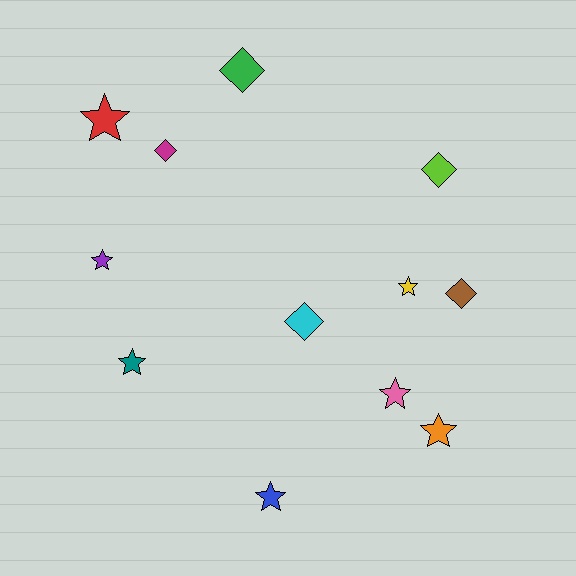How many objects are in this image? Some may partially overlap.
There are 12 objects.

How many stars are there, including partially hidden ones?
There are 7 stars.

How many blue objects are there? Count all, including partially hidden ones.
There is 1 blue object.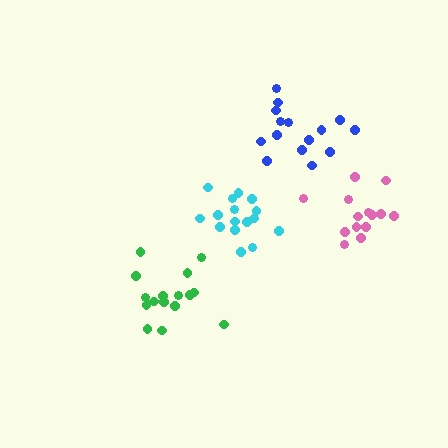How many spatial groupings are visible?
There are 4 spatial groupings.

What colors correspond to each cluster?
The clusters are colored: blue, green, pink, cyan.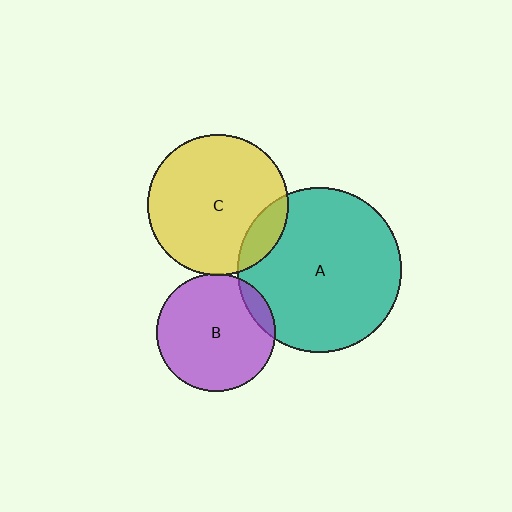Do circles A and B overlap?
Yes.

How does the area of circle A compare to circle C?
Approximately 1.4 times.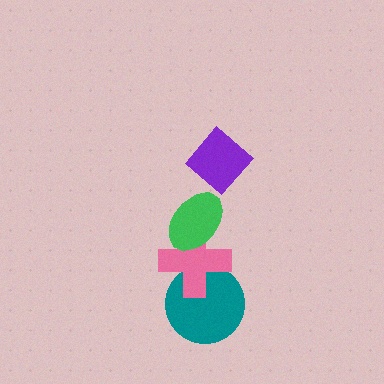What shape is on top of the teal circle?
The pink cross is on top of the teal circle.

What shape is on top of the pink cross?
The green ellipse is on top of the pink cross.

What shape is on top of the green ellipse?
The purple diamond is on top of the green ellipse.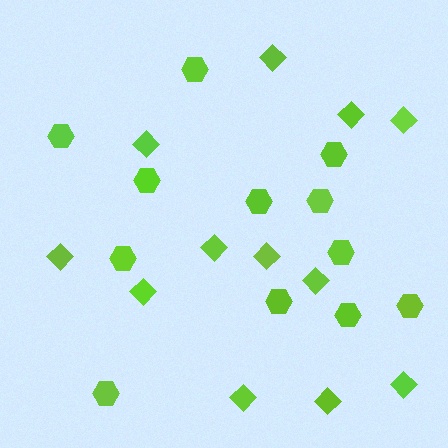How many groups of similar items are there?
There are 2 groups: one group of hexagons (12) and one group of diamonds (12).